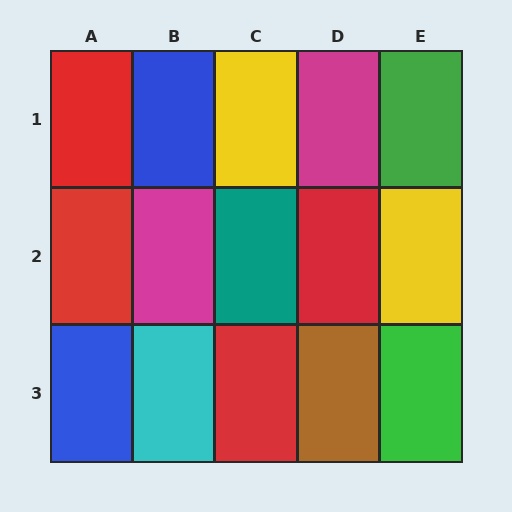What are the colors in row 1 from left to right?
Red, blue, yellow, magenta, green.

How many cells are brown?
1 cell is brown.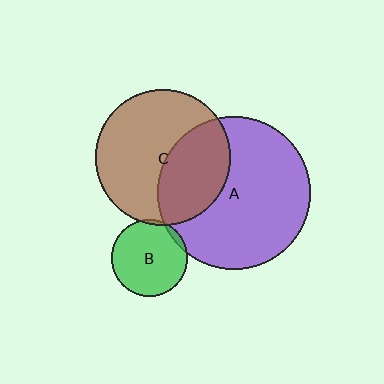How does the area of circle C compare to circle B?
Approximately 3.1 times.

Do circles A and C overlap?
Yes.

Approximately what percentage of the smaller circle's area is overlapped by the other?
Approximately 40%.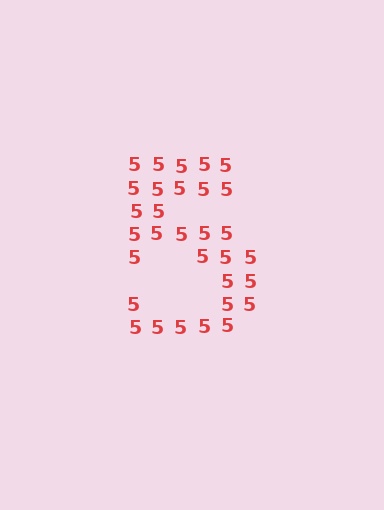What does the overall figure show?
The overall figure shows the digit 5.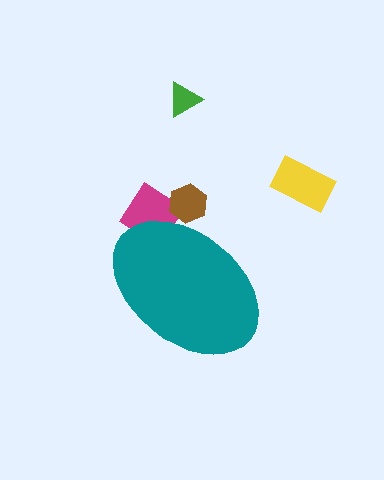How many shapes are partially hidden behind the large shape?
2 shapes are partially hidden.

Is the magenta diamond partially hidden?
Yes, the magenta diamond is partially hidden behind the teal ellipse.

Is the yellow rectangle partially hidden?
No, the yellow rectangle is fully visible.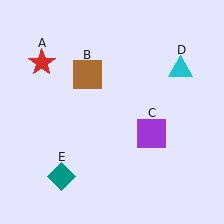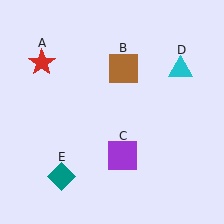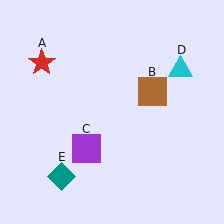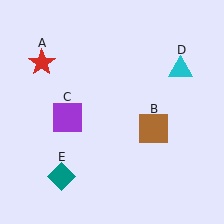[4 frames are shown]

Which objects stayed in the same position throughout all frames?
Red star (object A) and cyan triangle (object D) and teal diamond (object E) remained stationary.